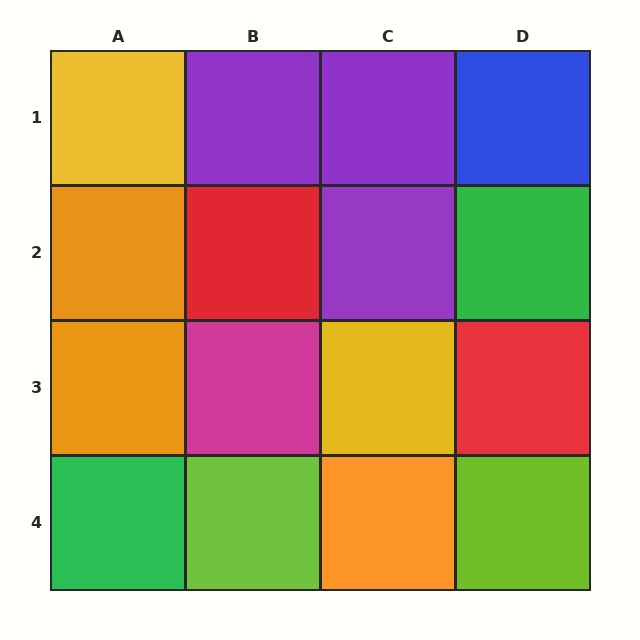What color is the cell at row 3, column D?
Red.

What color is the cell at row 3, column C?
Yellow.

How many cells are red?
2 cells are red.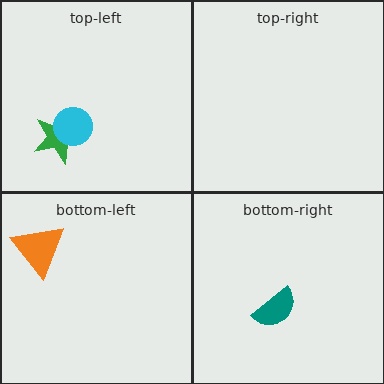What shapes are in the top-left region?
The green star, the cyan circle.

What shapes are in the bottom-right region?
The teal semicircle.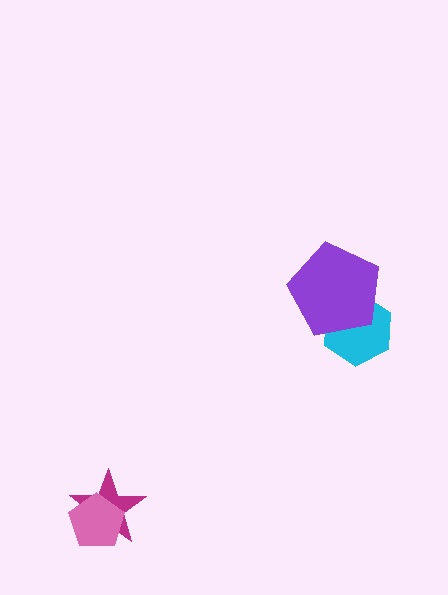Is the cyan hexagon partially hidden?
Yes, it is partially covered by another shape.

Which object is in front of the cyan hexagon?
The purple pentagon is in front of the cyan hexagon.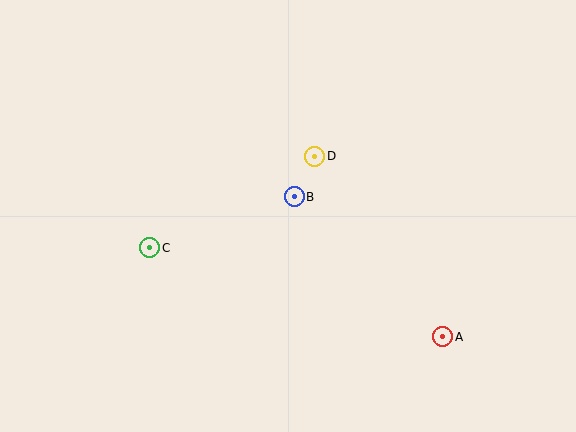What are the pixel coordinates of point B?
Point B is at (294, 197).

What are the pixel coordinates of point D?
Point D is at (315, 156).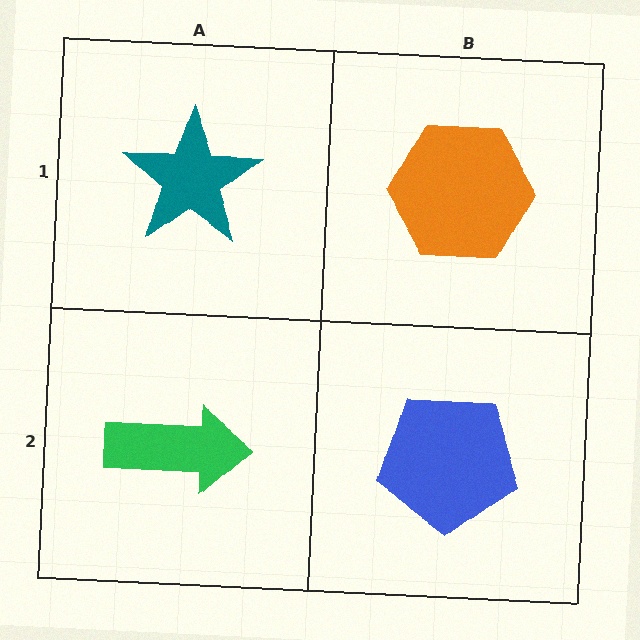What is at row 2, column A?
A green arrow.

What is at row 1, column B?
An orange hexagon.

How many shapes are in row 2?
2 shapes.